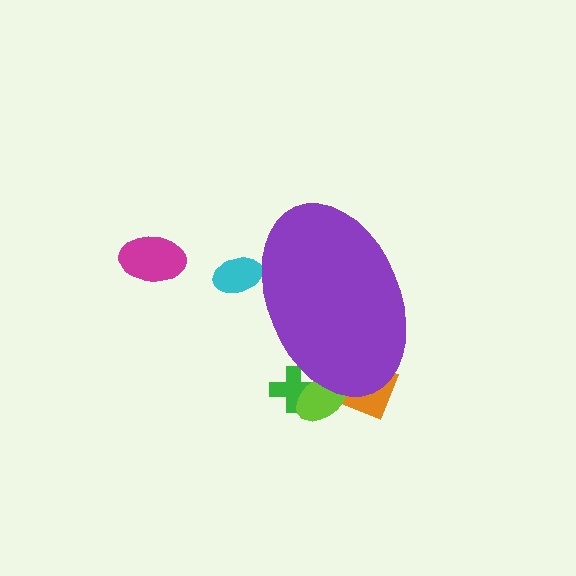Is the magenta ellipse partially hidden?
No, the magenta ellipse is fully visible.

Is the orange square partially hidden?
Yes, the orange square is partially hidden behind the purple ellipse.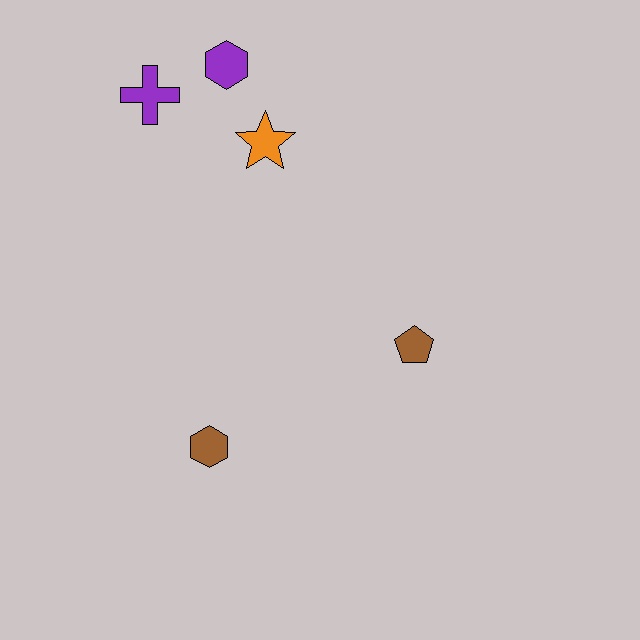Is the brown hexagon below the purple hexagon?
Yes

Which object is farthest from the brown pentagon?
The purple cross is farthest from the brown pentagon.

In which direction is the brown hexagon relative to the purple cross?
The brown hexagon is below the purple cross.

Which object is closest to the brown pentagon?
The brown hexagon is closest to the brown pentagon.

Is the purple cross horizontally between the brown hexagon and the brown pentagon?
No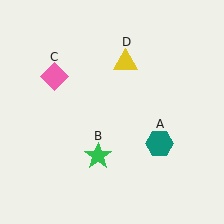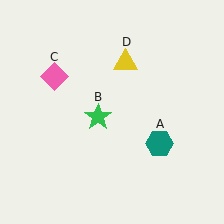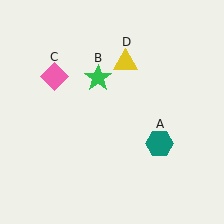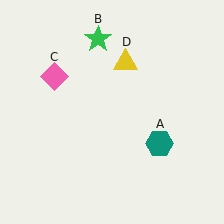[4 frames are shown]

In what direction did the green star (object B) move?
The green star (object B) moved up.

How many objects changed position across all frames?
1 object changed position: green star (object B).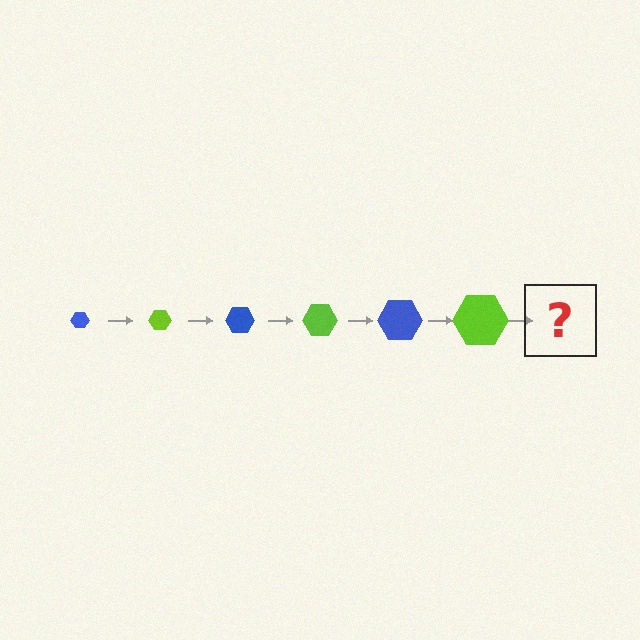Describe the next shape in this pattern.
It should be a blue hexagon, larger than the previous one.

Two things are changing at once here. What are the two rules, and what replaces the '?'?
The two rules are that the hexagon grows larger each step and the color cycles through blue and lime. The '?' should be a blue hexagon, larger than the previous one.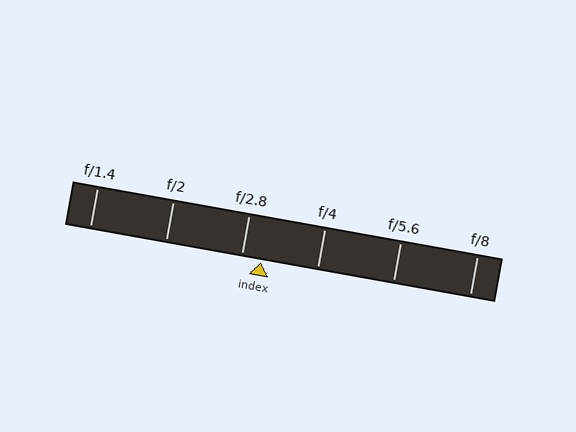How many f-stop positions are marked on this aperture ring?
There are 6 f-stop positions marked.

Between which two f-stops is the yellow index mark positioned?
The index mark is between f/2.8 and f/4.